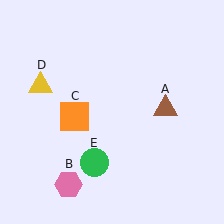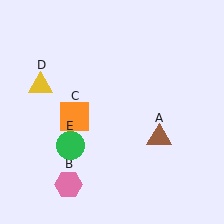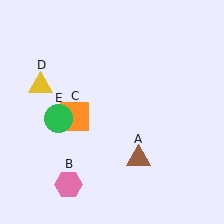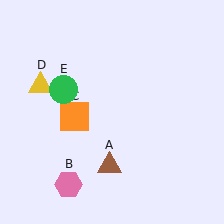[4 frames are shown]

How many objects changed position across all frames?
2 objects changed position: brown triangle (object A), green circle (object E).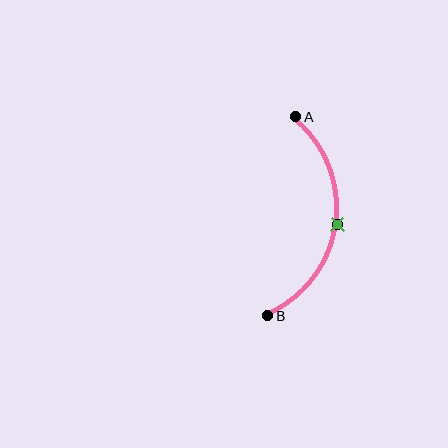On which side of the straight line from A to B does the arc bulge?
The arc bulges to the right of the straight line connecting A and B.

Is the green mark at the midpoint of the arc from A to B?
Yes. The green mark lies on the arc at equal arc-length from both A and B — it is the arc midpoint.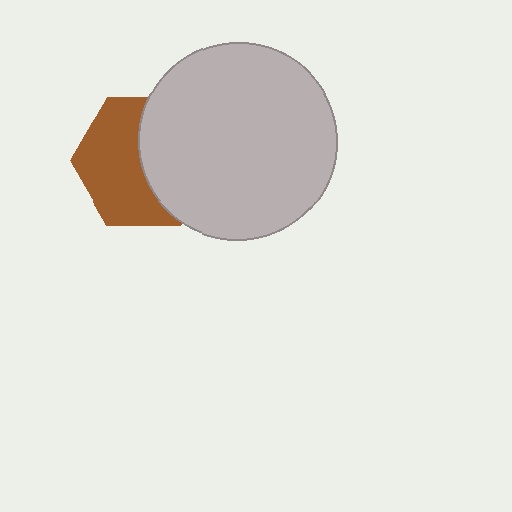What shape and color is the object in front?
The object in front is a light gray circle.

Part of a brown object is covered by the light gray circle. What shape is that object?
It is a hexagon.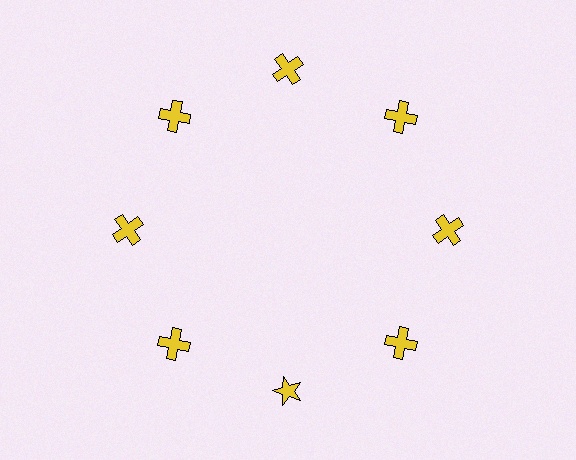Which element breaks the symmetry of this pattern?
The yellow star at roughly the 6 o'clock position breaks the symmetry. All other shapes are yellow crosses.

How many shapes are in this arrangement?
There are 8 shapes arranged in a ring pattern.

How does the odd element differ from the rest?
It has a different shape: star instead of cross.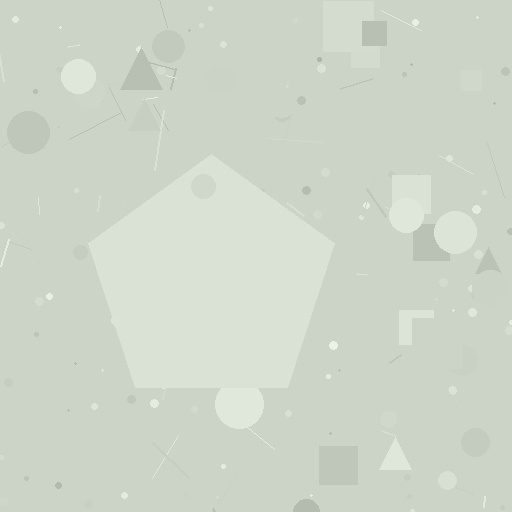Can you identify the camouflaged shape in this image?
The camouflaged shape is a pentagon.